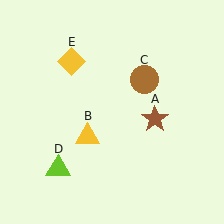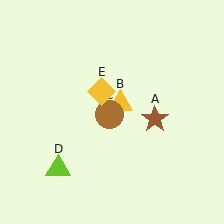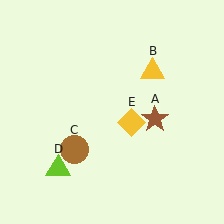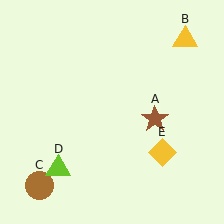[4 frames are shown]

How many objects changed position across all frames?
3 objects changed position: yellow triangle (object B), brown circle (object C), yellow diamond (object E).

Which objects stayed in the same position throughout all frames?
Brown star (object A) and lime triangle (object D) remained stationary.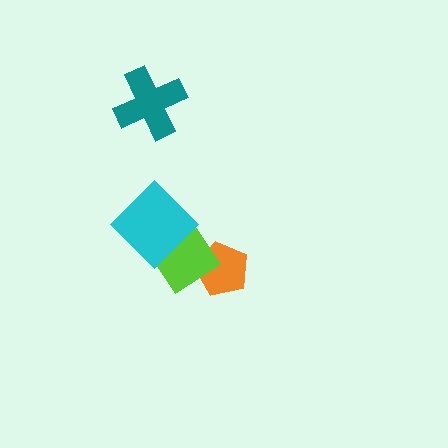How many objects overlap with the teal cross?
0 objects overlap with the teal cross.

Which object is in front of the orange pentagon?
The lime diamond is in front of the orange pentagon.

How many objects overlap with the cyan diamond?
1 object overlaps with the cyan diamond.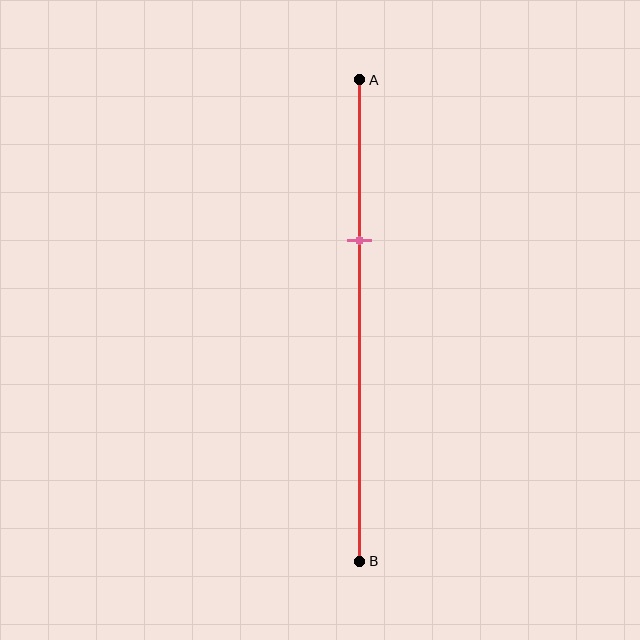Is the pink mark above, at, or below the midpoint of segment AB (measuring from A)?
The pink mark is above the midpoint of segment AB.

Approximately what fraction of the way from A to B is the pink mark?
The pink mark is approximately 35% of the way from A to B.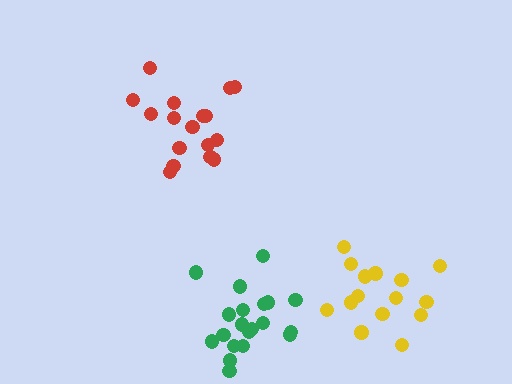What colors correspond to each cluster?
The clusters are colored: red, yellow, green.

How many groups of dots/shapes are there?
There are 3 groups.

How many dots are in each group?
Group 1: 17 dots, Group 2: 15 dots, Group 3: 20 dots (52 total).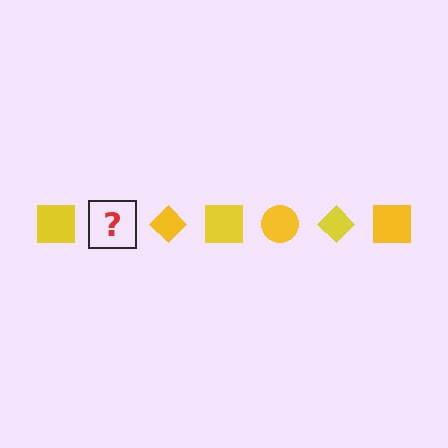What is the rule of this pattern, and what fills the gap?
The rule is that the pattern cycles through square, circle, diamond shapes in yellow. The gap should be filled with a yellow circle.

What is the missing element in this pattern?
The missing element is a yellow circle.